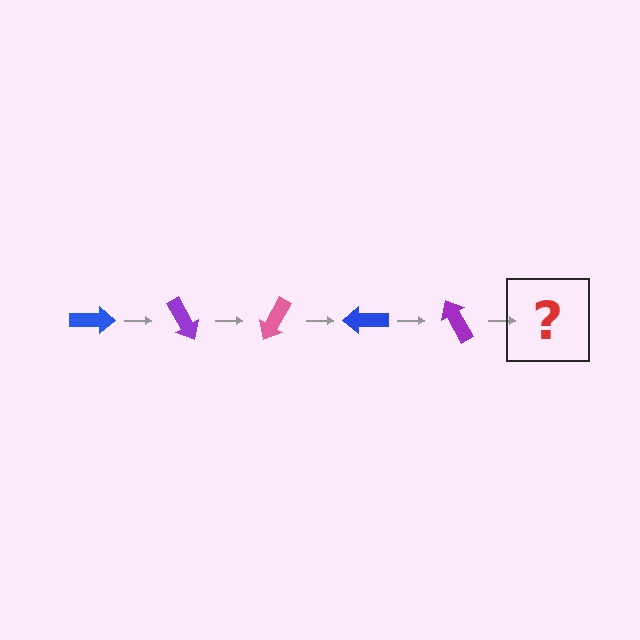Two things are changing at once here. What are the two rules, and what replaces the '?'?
The two rules are that it rotates 60 degrees each step and the color cycles through blue, purple, and pink. The '?' should be a pink arrow, rotated 300 degrees from the start.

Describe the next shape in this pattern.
It should be a pink arrow, rotated 300 degrees from the start.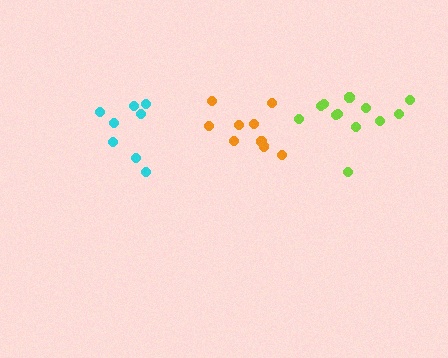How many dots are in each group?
Group 1: 9 dots, Group 2: 12 dots, Group 3: 8 dots (29 total).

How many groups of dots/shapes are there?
There are 3 groups.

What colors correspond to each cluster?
The clusters are colored: orange, lime, cyan.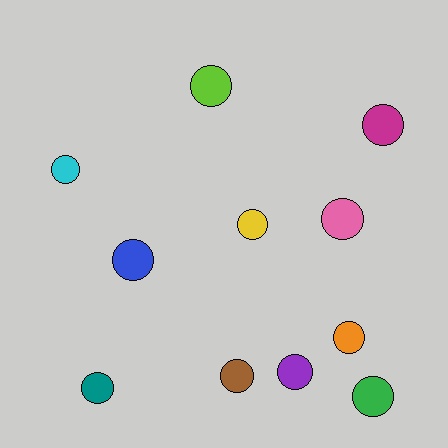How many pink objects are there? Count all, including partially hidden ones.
There is 1 pink object.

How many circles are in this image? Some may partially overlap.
There are 11 circles.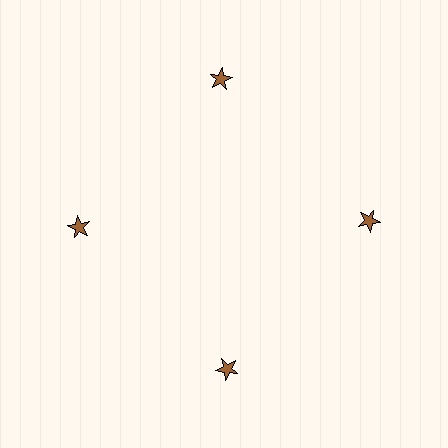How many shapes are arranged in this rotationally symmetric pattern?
There are 4 shapes, arranged in 4 groups of 1.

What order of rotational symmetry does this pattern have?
This pattern has 4-fold rotational symmetry.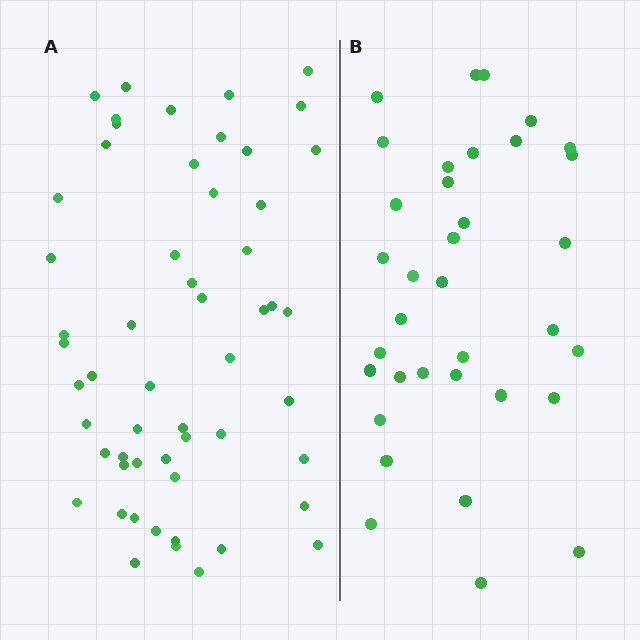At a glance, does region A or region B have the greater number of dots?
Region A (the left region) has more dots.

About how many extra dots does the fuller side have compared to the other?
Region A has approximately 20 more dots than region B.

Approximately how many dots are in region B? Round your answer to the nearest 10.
About 40 dots. (The exact count is 35, which rounds to 40.)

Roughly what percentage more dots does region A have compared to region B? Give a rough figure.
About 55% more.